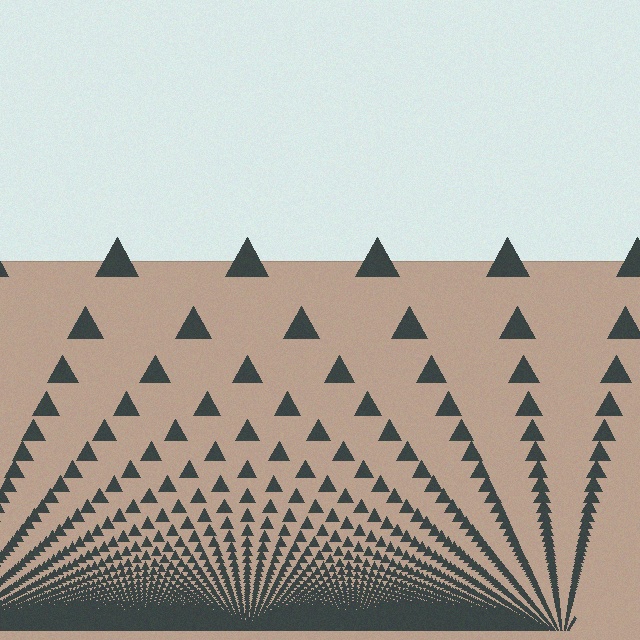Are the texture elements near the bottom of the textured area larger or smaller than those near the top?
Smaller. The gradient is inverted — elements near the bottom are smaller and denser.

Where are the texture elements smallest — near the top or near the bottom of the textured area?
Near the bottom.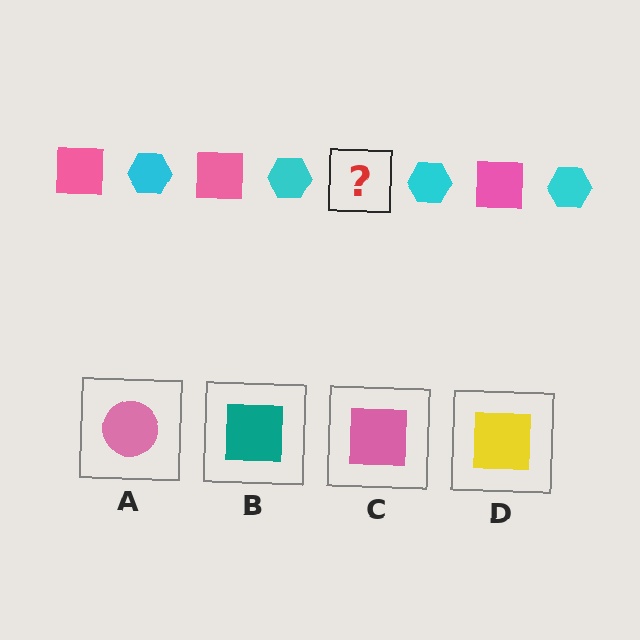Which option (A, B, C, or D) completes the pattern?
C.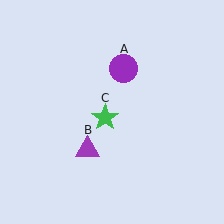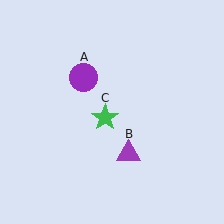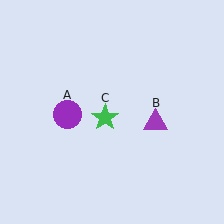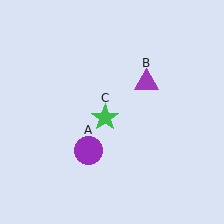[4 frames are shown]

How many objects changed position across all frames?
2 objects changed position: purple circle (object A), purple triangle (object B).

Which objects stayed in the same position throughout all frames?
Green star (object C) remained stationary.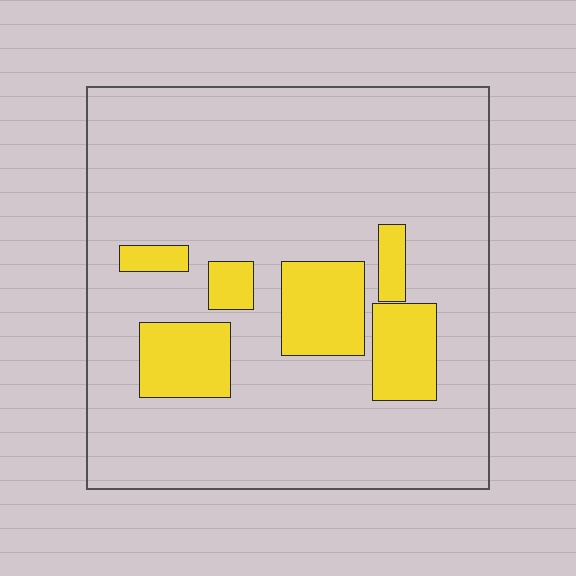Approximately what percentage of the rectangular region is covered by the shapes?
Approximately 15%.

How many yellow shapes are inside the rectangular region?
6.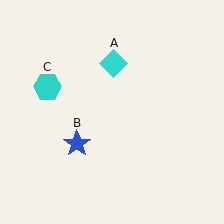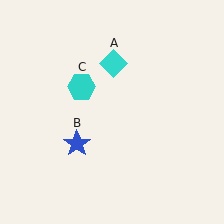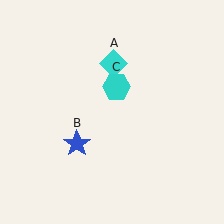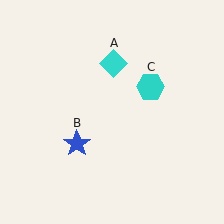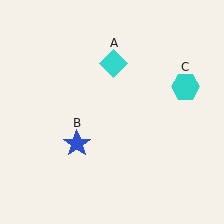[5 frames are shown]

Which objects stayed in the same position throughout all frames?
Cyan diamond (object A) and blue star (object B) remained stationary.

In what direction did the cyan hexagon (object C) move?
The cyan hexagon (object C) moved right.